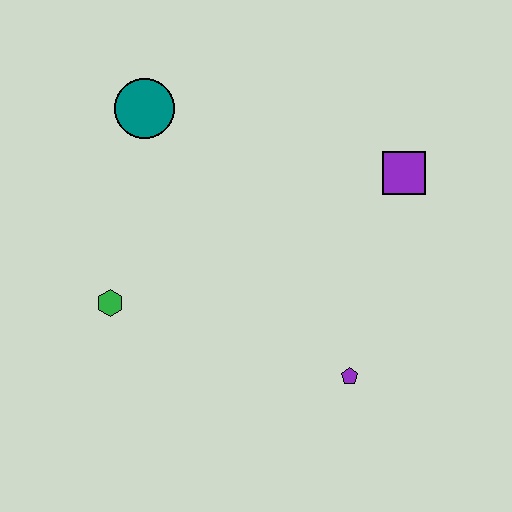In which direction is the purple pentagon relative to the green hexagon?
The purple pentagon is to the right of the green hexagon.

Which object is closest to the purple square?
The purple pentagon is closest to the purple square.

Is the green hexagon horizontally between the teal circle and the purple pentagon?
No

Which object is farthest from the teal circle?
The purple pentagon is farthest from the teal circle.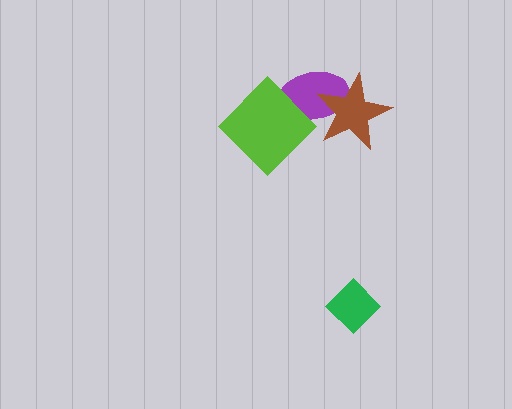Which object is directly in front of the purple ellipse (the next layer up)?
The brown star is directly in front of the purple ellipse.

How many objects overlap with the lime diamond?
1 object overlaps with the lime diamond.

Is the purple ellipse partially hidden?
Yes, it is partially covered by another shape.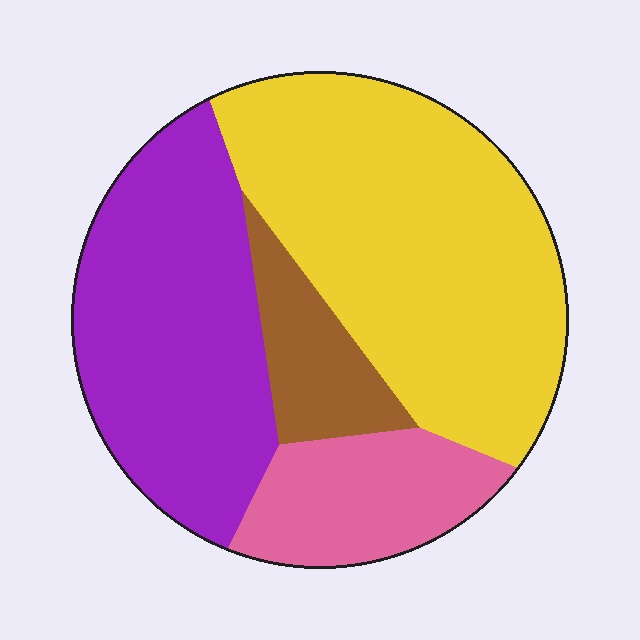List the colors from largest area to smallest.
From largest to smallest: yellow, purple, pink, brown.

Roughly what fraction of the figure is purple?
Purple covers around 30% of the figure.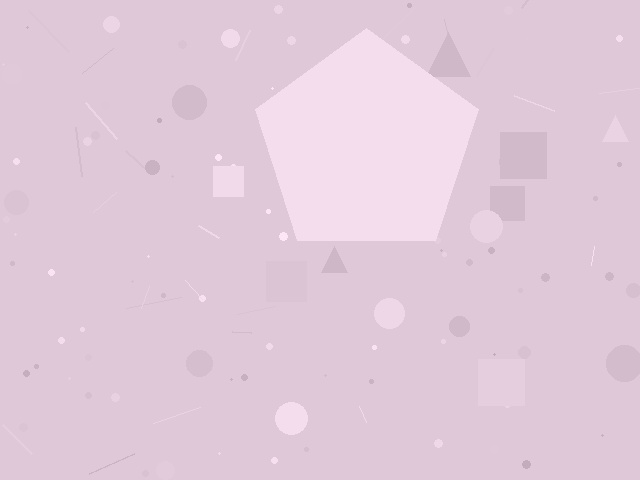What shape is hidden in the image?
A pentagon is hidden in the image.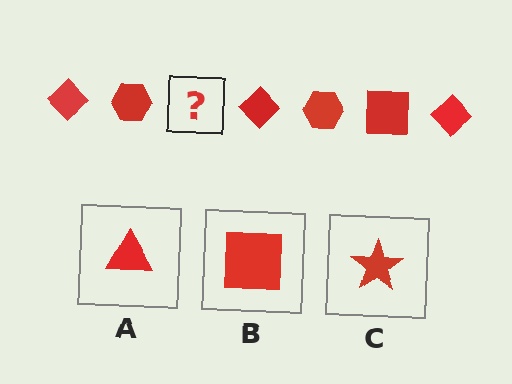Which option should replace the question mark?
Option B.